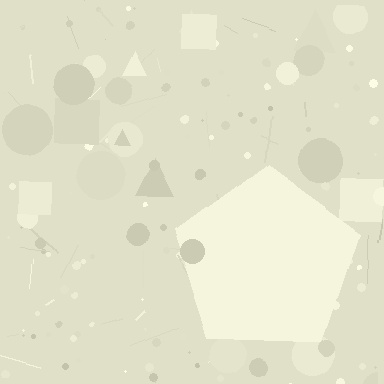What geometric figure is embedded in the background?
A pentagon is embedded in the background.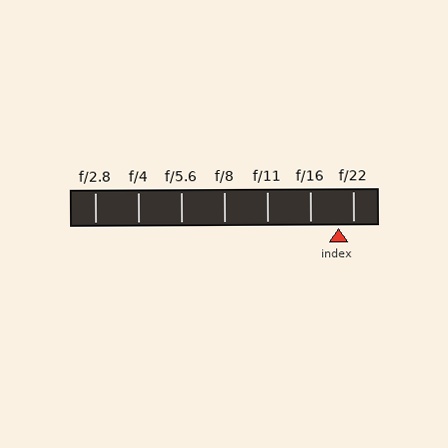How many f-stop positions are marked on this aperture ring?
There are 7 f-stop positions marked.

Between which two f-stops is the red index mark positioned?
The index mark is between f/16 and f/22.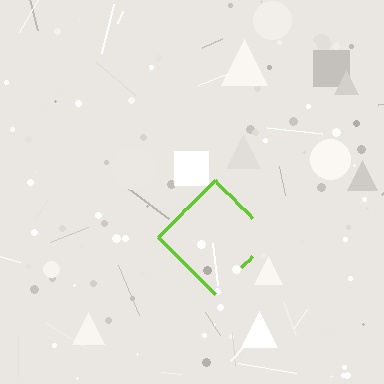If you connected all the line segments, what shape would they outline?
They would outline a diamond.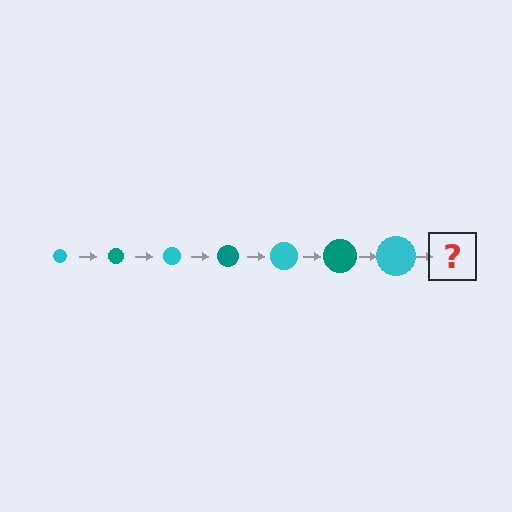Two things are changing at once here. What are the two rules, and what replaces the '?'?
The two rules are that the circle grows larger each step and the color cycles through cyan and teal. The '?' should be a teal circle, larger than the previous one.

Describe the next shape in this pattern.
It should be a teal circle, larger than the previous one.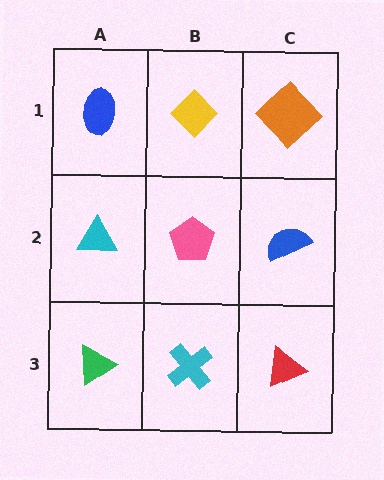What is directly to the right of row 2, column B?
A blue semicircle.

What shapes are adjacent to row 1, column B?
A pink pentagon (row 2, column B), a blue ellipse (row 1, column A), an orange diamond (row 1, column C).